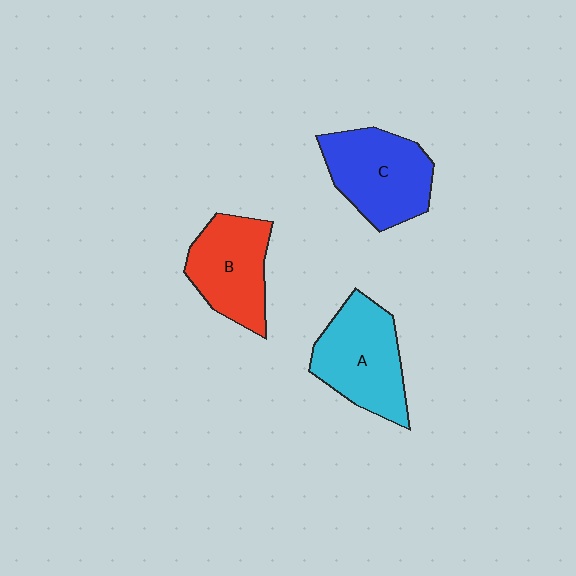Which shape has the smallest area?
Shape B (red).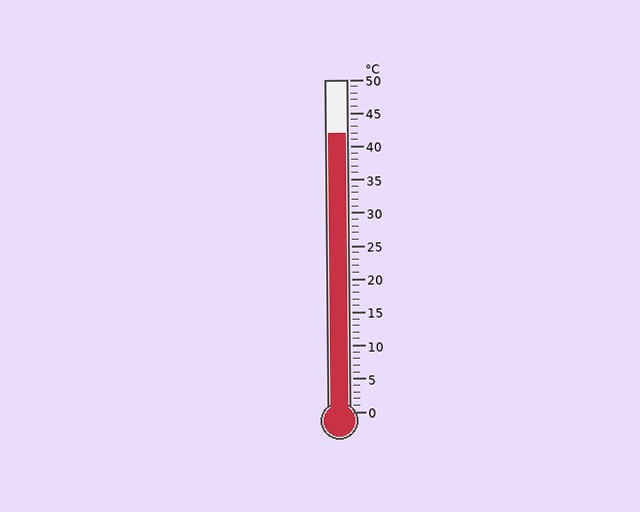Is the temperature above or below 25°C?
The temperature is above 25°C.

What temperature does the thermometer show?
The thermometer shows approximately 42°C.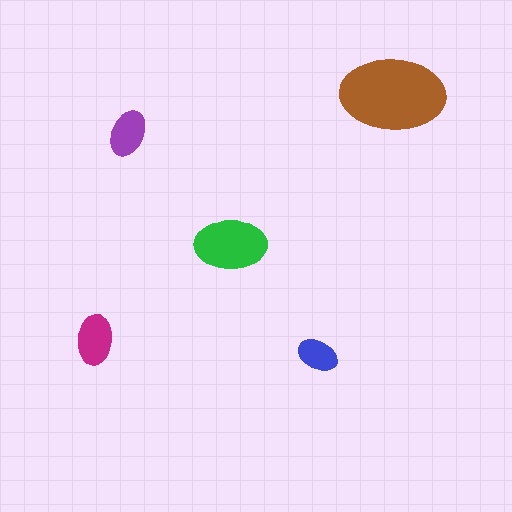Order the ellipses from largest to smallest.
the brown one, the green one, the magenta one, the purple one, the blue one.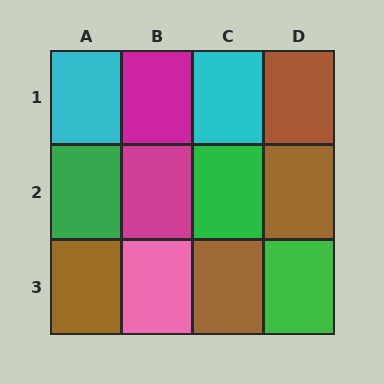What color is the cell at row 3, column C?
Brown.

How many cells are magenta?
2 cells are magenta.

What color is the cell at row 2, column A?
Green.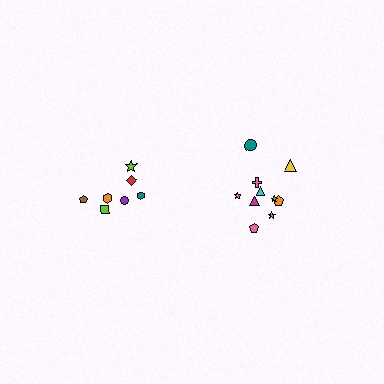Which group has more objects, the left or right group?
The right group.